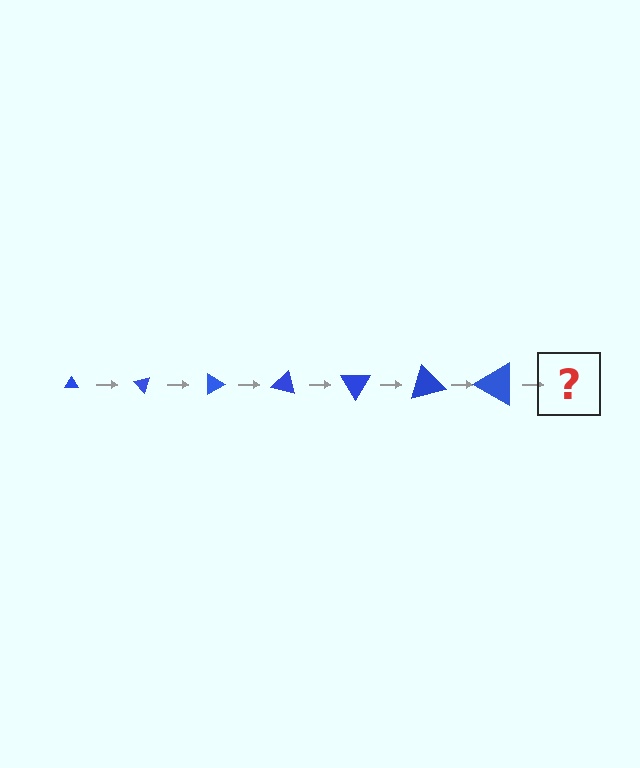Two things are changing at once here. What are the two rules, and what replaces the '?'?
The two rules are that the triangle grows larger each step and it rotates 45 degrees each step. The '?' should be a triangle, larger than the previous one and rotated 315 degrees from the start.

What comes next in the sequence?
The next element should be a triangle, larger than the previous one and rotated 315 degrees from the start.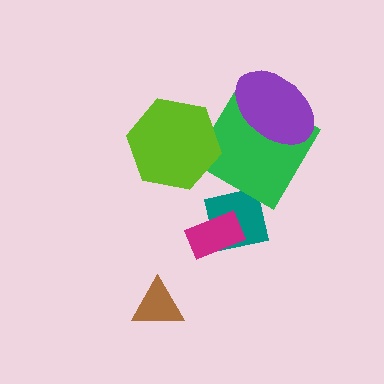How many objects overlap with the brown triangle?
0 objects overlap with the brown triangle.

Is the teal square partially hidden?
Yes, it is partially covered by another shape.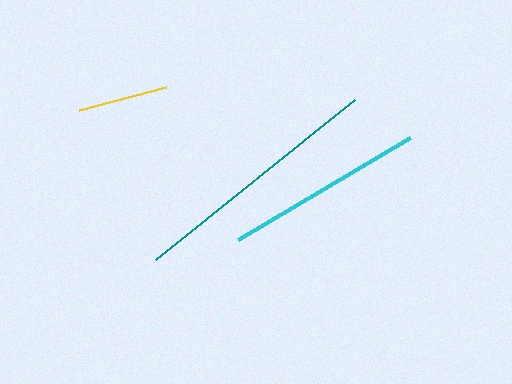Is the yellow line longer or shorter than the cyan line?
The cyan line is longer than the yellow line.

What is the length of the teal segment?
The teal segment is approximately 255 pixels long.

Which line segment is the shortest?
The yellow line is the shortest at approximately 90 pixels.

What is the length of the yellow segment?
The yellow segment is approximately 90 pixels long.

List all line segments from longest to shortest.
From longest to shortest: teal, cyan, yellow.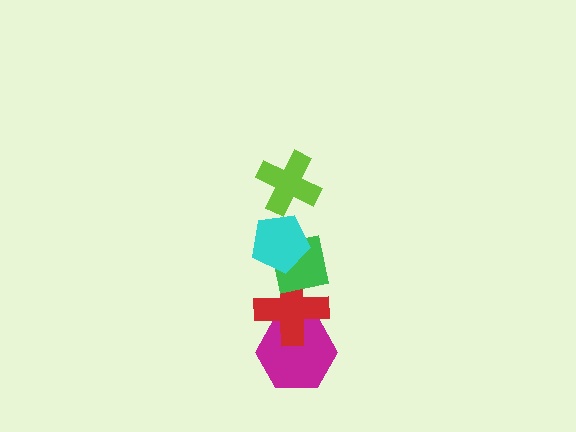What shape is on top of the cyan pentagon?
The lime cross is on top of the cyan pentagon.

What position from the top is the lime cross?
The lime cross is 1st from the top.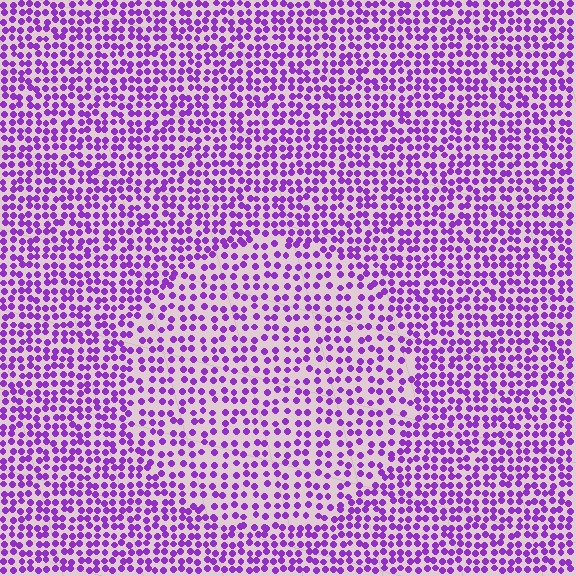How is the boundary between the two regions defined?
The boundary is defined by a change in element density (approximately 1.5x ratio). All elements are the same color, size, and shape.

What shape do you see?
I see a circle.